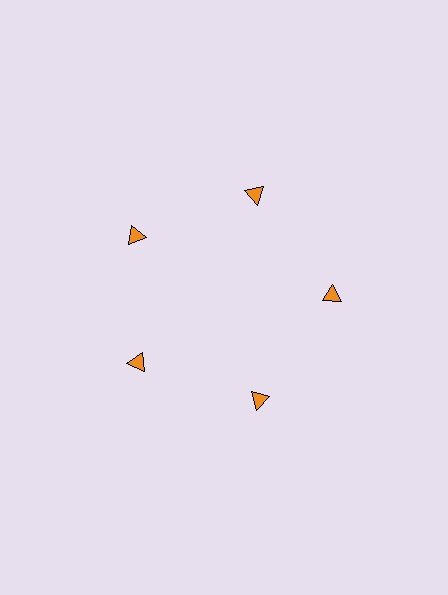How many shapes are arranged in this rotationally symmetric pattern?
There are 5 shapes, arranged in 5 groups of 1.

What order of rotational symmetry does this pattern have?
This pattern has 5-fold rotational symmetry.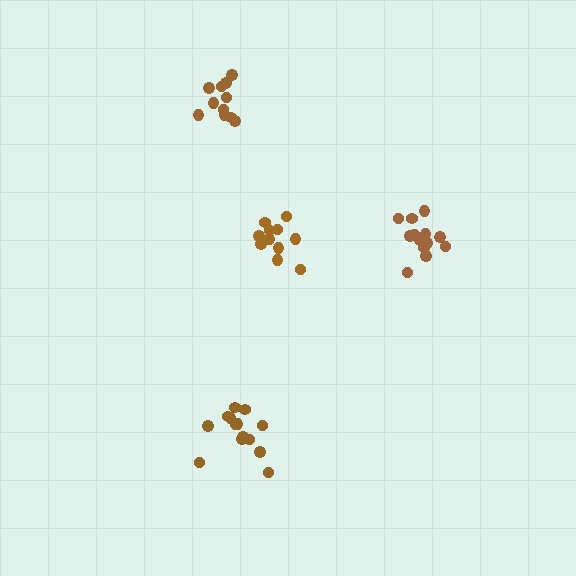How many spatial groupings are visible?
There are 4 spatial groupings.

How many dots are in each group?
Group 1: 13 dots, Group 2: 11 dots, Group 3: 14 dots, Group 4: 11 dots (49 total).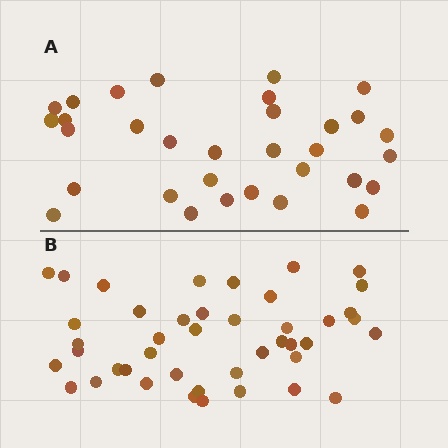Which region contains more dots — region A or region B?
Region B (the bottom region) has more dots.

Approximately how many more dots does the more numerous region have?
Region B has roughly 12 or so more dots than region A.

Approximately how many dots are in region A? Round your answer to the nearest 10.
About 30 dots. (The exact count is 32, which rounds to 30.)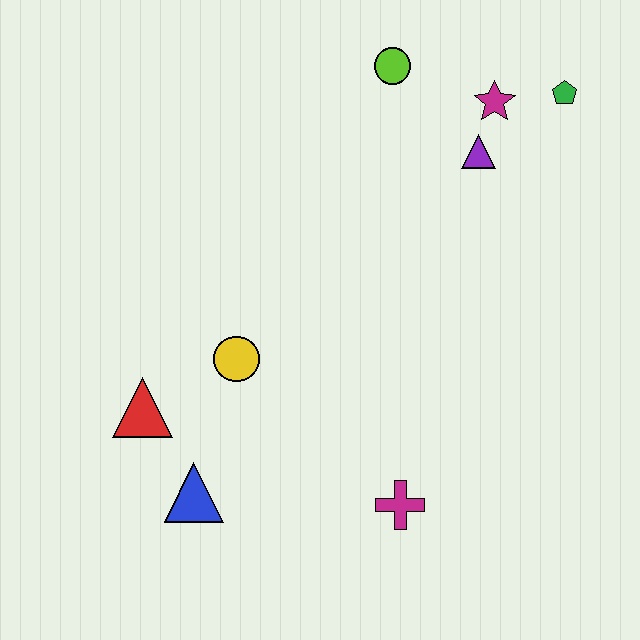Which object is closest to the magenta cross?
The blue triangle is closest to the magenta cross.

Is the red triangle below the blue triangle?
No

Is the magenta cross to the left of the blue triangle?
No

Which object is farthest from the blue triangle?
The green pentagon is farthest from the blue triangle.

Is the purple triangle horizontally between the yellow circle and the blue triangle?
No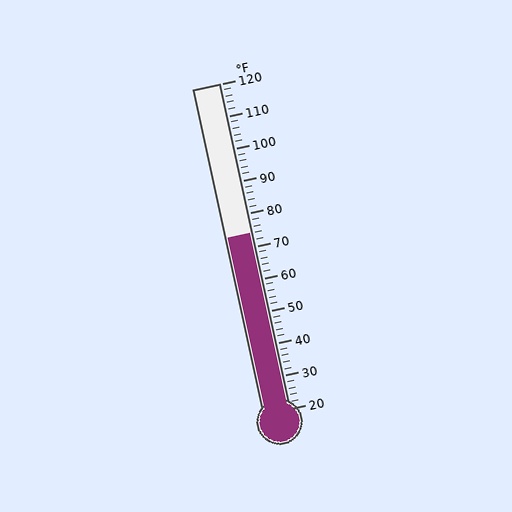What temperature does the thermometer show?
The thermometer shows approximately 74°F.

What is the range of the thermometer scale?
The thermometer scale ranges from 20°F to 120°F.